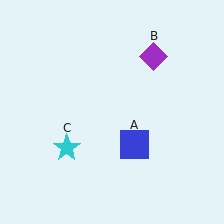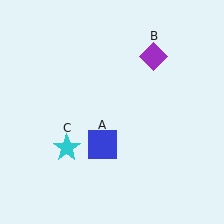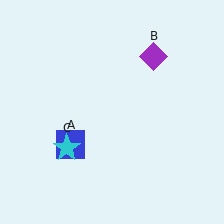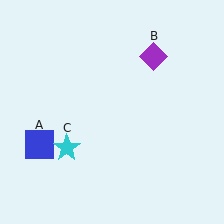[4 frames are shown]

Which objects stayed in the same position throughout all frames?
Purple diamond (object B) and cyan star (object C) remained stationary.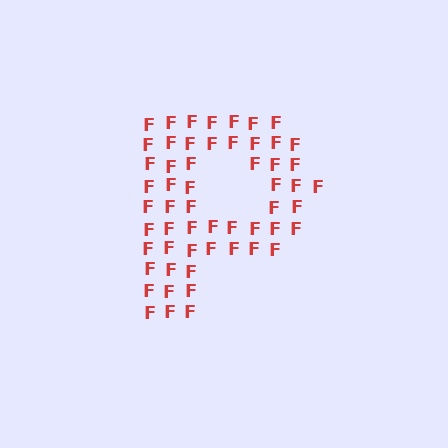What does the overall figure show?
The overall figure shows the letter P.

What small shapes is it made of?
It is made of small letter F's.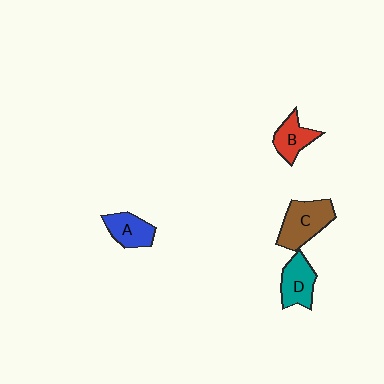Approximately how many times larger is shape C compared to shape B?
Approximately 1.6 times.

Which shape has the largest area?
Shape C (brown).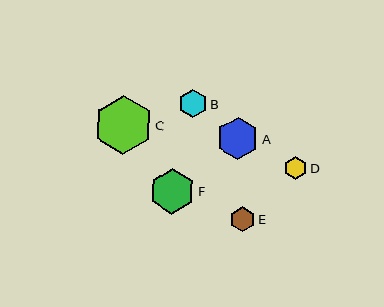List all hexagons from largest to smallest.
From largest to smallest: C, F, A, B, E, D.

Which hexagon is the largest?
Hexagon C is the largest with a size of approximately 59 pixels.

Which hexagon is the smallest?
Hexagon D is the smallest with a size of approximately 23 pixels.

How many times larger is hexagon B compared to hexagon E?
Hexagon B is approximately 1.1 times the size of hexagon E.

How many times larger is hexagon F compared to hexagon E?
Hexagon F is approximately 1.8 times the size of hexagon E.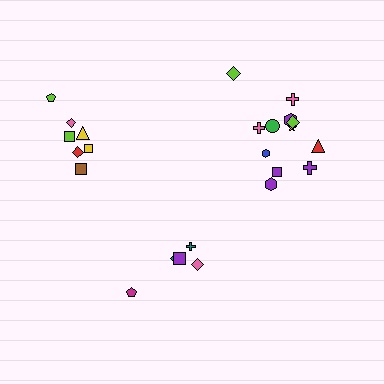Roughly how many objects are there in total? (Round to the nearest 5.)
Roughly 25 objects in total.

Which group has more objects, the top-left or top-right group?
The top-right group.